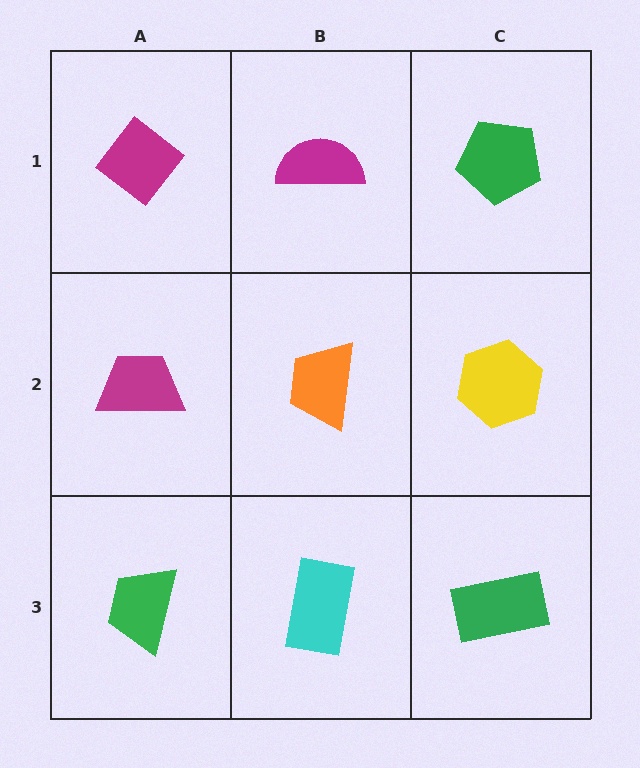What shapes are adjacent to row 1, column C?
A yellow hexagon (row 2, column C), a magenta semicircle (row 1, column B).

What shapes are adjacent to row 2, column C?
A green pentagon (row 1, column C), a green rectangle (row 3, column C), an orange trapezoid (row 2, column B).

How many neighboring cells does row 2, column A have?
3.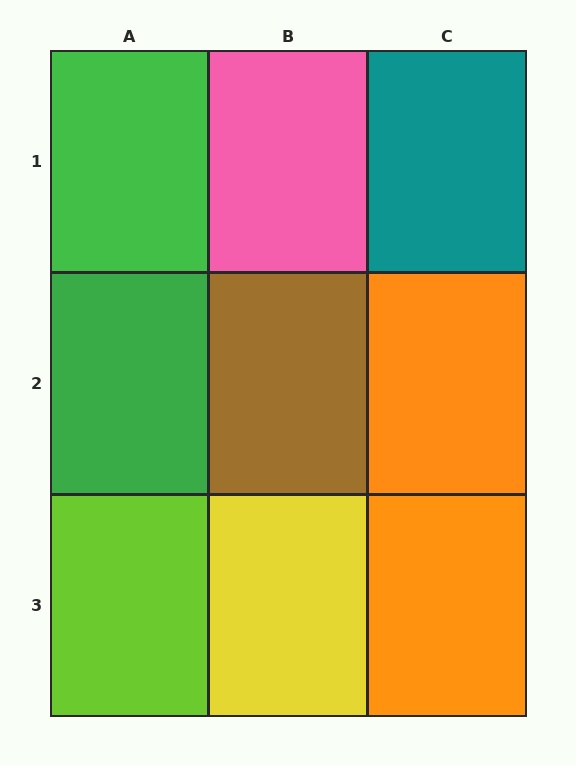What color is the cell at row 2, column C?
Orange.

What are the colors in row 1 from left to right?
Green, pink, teal.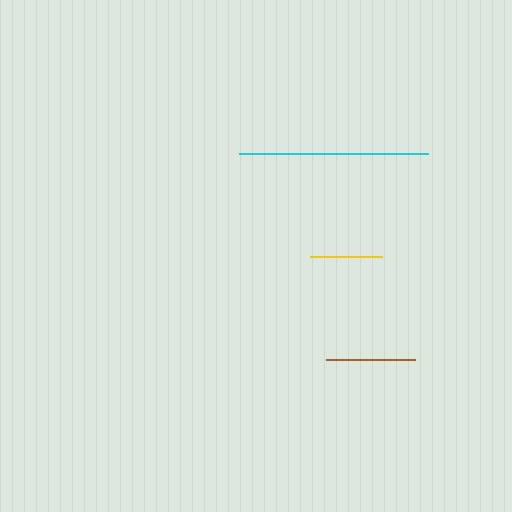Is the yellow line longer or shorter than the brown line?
The brown line is longer than the yellow line.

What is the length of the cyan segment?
The cyan segment is approximately 189 pixels long.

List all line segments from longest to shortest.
From longest to shortest: cyan, brown, yellow.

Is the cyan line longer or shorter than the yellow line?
The cyan line is longer than the yellow line.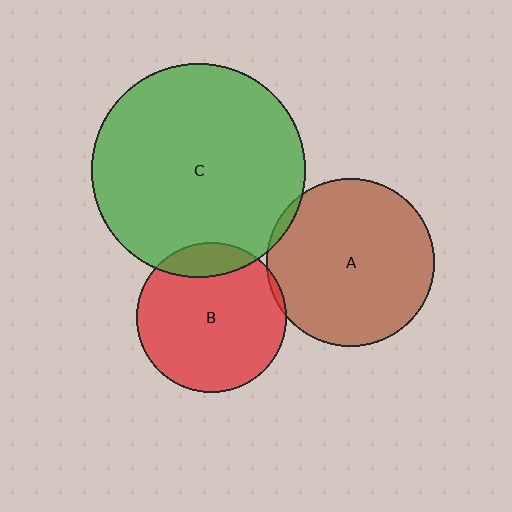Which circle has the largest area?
Circle C (green).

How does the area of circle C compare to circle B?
Approximately 2.1 times.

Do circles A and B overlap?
Yes.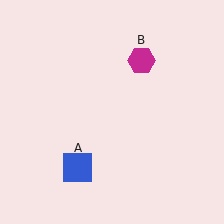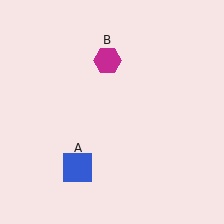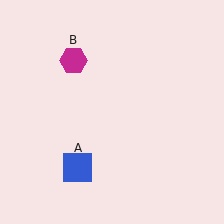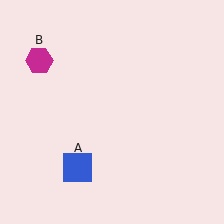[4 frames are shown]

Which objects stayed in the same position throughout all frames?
Blue square (object A) remained stationary.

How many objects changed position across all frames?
1 object changed position: magenta hexagon (object B).